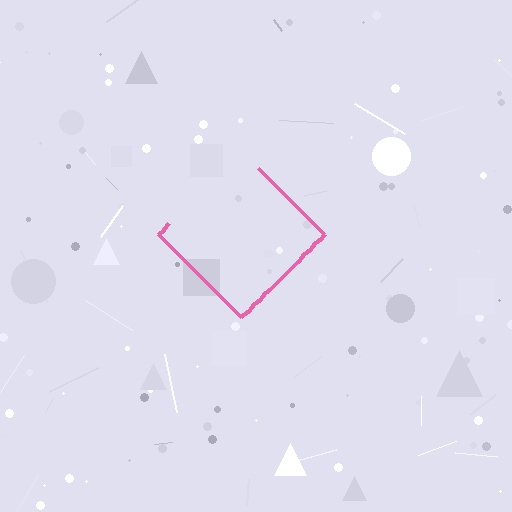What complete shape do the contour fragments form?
The contour fragments form a diamond.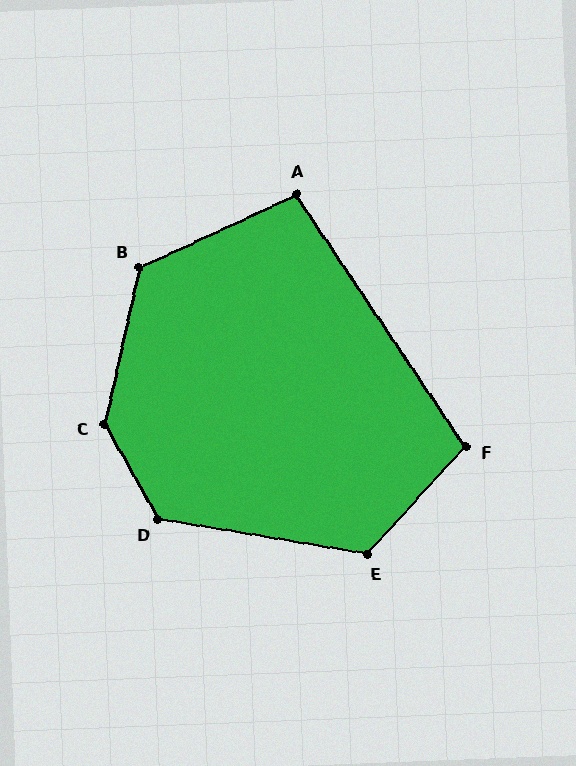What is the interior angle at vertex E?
Approximately 123 degrees (obtuse).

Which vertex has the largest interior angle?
C, at approximately 138 degrees.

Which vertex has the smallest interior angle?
A, at approximately 99 degrees.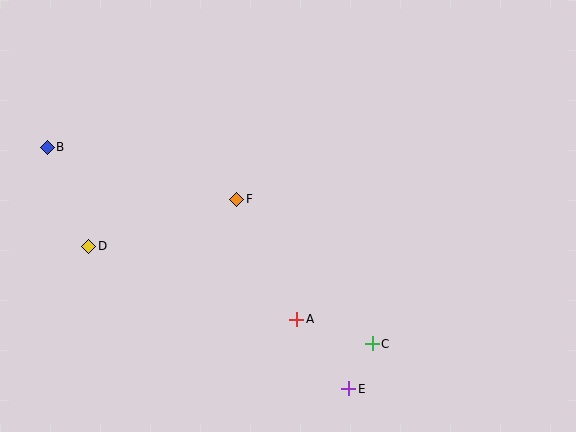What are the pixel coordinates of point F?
Point F is at (237, 199).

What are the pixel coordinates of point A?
Point A is at (297, 319).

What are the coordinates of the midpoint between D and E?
The midpoint between D and E is at (219, 317).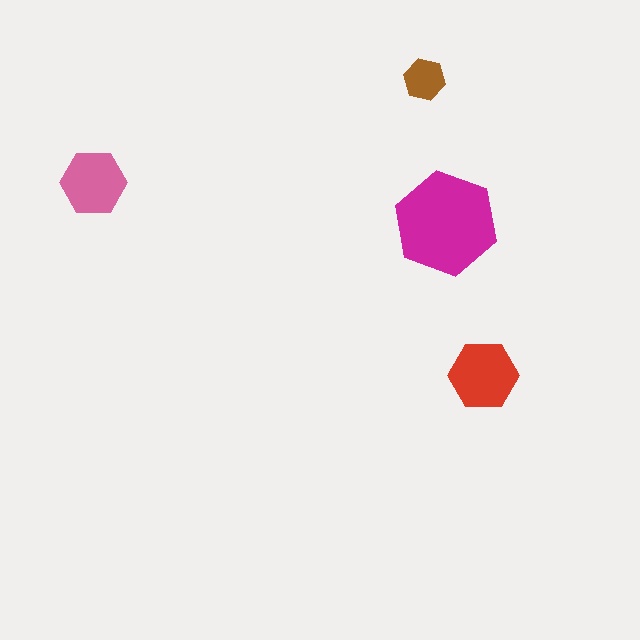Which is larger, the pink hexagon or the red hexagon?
The red one.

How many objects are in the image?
There are 4 objects in the image.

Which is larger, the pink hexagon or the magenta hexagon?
The magenta one.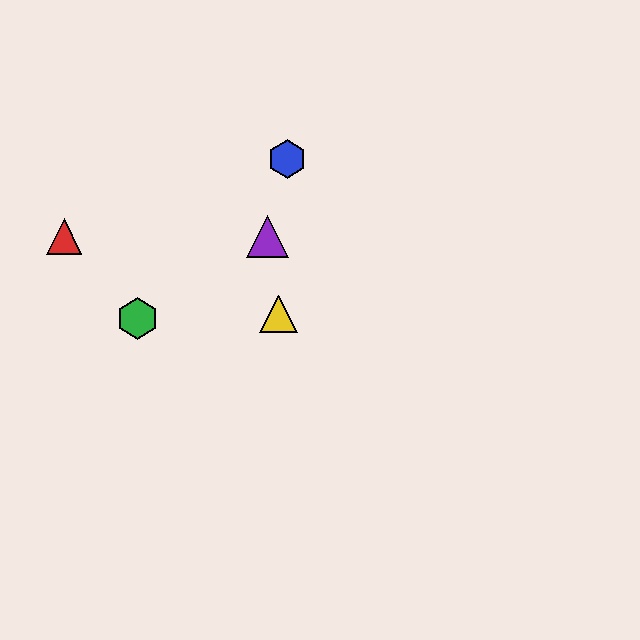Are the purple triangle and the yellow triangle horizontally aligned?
No, the purple triangle is at y≈237 and the yellow triangle is at y≈314.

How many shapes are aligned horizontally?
2 shapes (the red triangle, the purple triangle) are aligned horizontally.